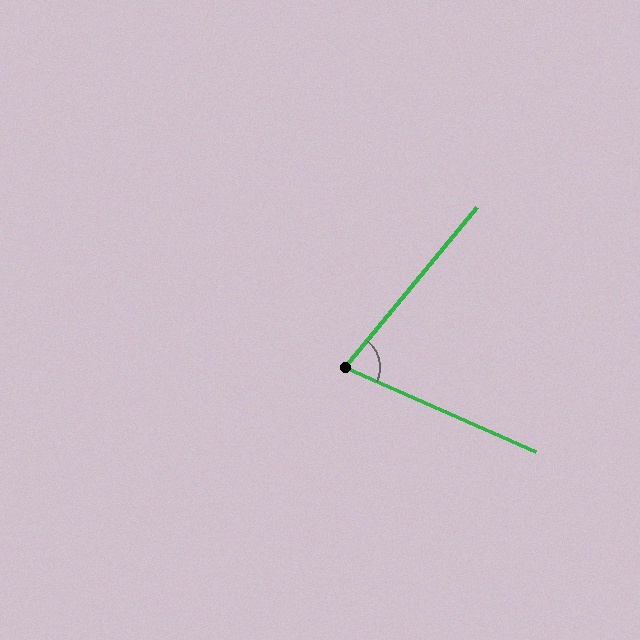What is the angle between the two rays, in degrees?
Approximately 74 degrees.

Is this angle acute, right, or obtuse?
It is acute.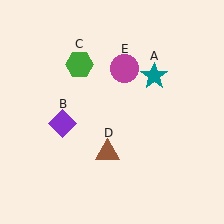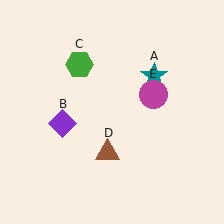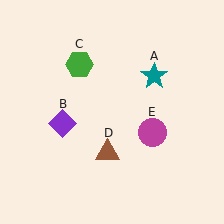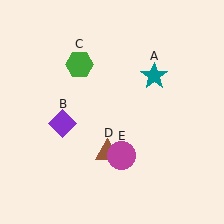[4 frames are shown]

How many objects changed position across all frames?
1 object changed position: magenta circle (object E).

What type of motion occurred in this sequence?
The magenta circle (object E) rotated clockwise around the center of the scene.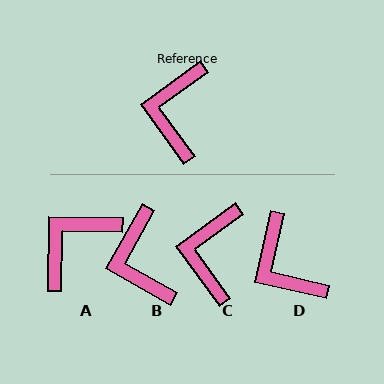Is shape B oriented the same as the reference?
No, it is off by about 24 degrees.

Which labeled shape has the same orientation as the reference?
C.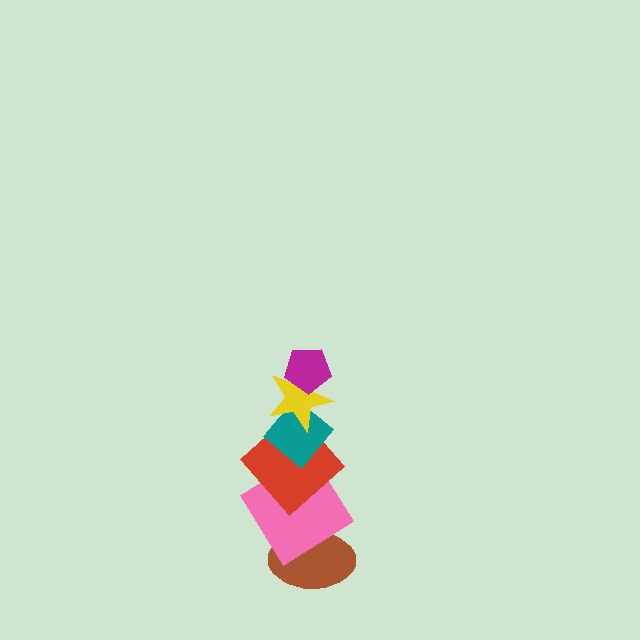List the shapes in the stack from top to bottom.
From top to bottom: the magenta pentagon, the yellow star, the teal diamond, the red diamond, the pink diamond, the brown ellipse.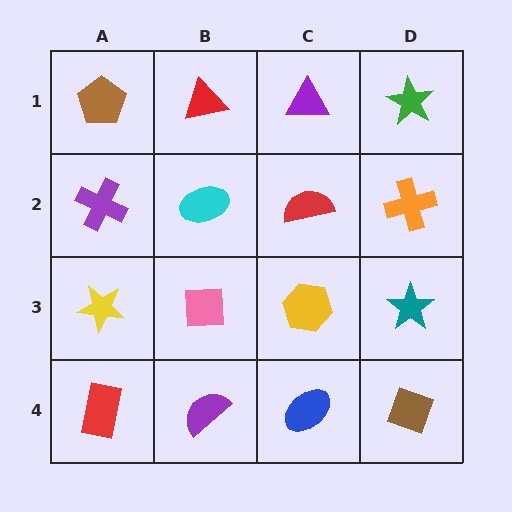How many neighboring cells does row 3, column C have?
4.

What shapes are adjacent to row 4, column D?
A teal star (row 3, column D), a blue ellipse (row 4, column C).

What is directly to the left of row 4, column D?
A blue ellipse.